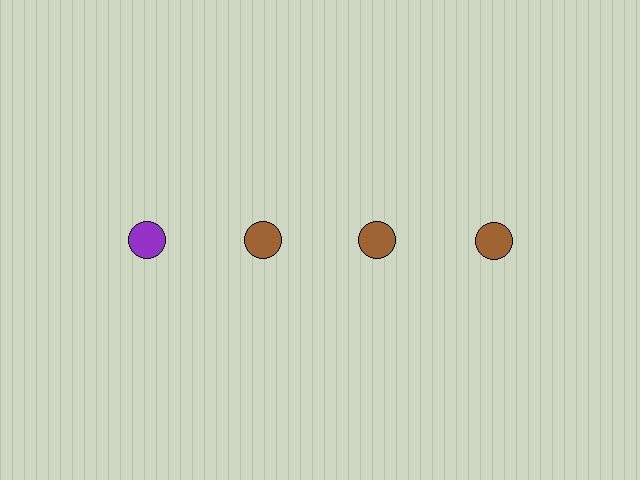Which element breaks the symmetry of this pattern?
The purple circle in the top row, leftmost column breaks the symmetry. All other shapes are brown circles.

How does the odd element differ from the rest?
It has a different color: purple instead of brown.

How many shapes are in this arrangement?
There are 4 shapes arranged in a grid pattern.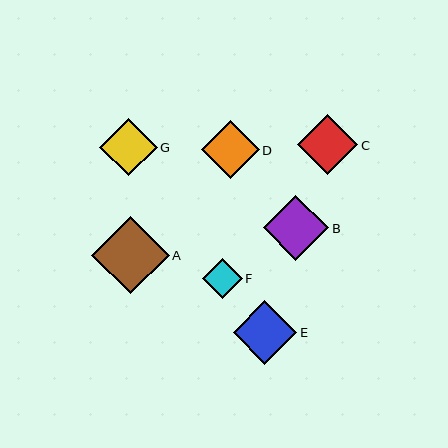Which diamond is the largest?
Diamond A is the largest with a size of approximately 77 pixels.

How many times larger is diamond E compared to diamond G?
Diamond E is approximately 1.1 times the size of diamond G.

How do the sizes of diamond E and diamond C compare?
Diamond E and diamond C are approximately the same size.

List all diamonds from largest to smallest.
From largest to smallest: A, B, E, C, D, G, F.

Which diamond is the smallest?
Diamond F is the smallest with a size of approximately 40 pixels.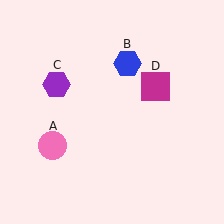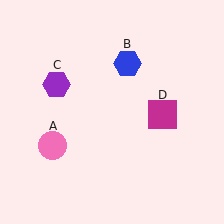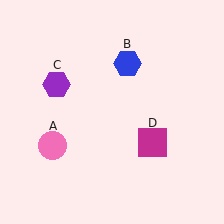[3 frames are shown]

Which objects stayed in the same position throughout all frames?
Pink circle (object A) and blue hexagon (object B) and purple hexagon (object C) remained stationary.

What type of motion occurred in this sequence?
The magenta square (object D) rotated clockwise around the center of the scene.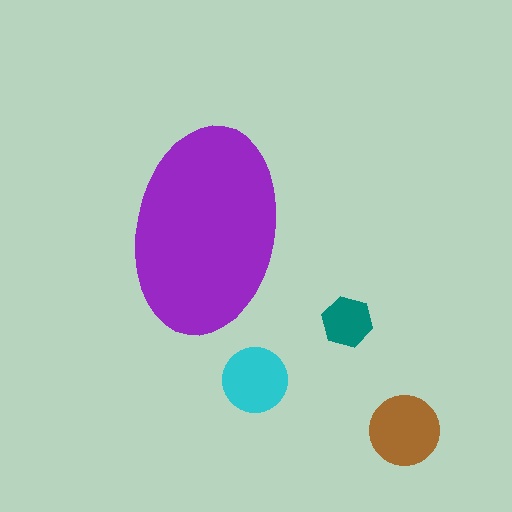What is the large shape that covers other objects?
A purple ellipse.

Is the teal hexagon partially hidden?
No, the teal hexagon is fully visible.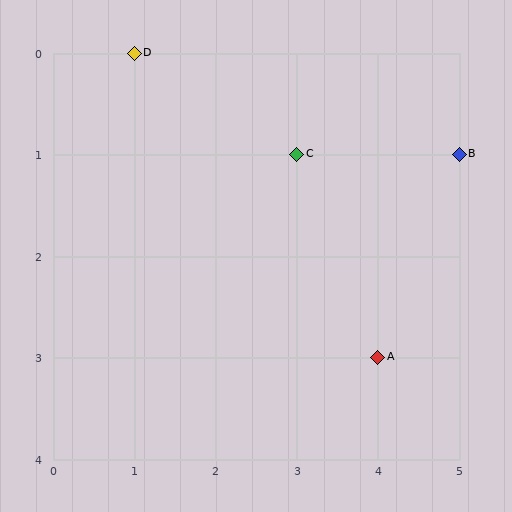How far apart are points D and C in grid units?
Points D and C are 2 columns and 1 row apart (about 2.2 grid units diagonally).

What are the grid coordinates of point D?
Point D is at grid coordinates (1, 0).